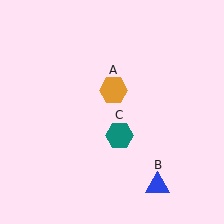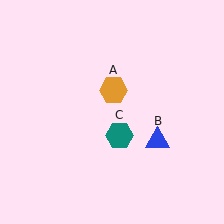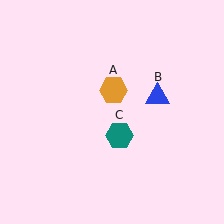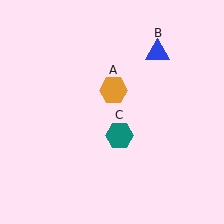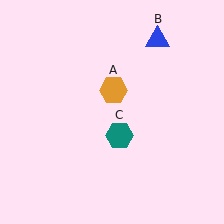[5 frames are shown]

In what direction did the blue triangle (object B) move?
The blue triangle (object B) moved up.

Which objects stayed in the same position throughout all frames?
Orange hexagon (object A) and teal hexagon (object C) remained stationary.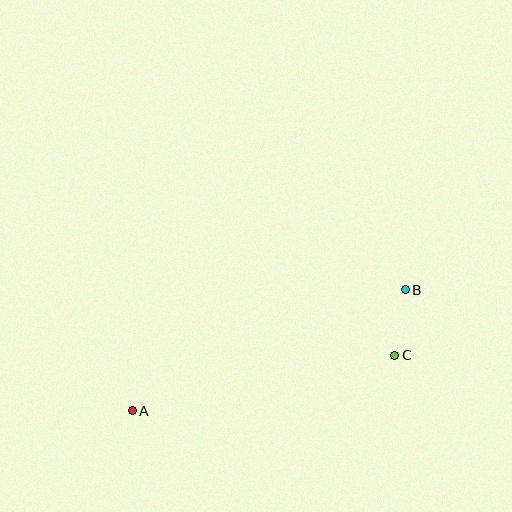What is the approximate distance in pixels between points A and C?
The distance between A and C is approximately 268 pixels.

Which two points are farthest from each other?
Points A and B are farthest from each other.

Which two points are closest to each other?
Points B and C are closest to each other.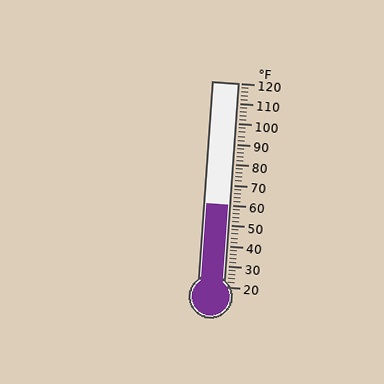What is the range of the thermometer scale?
The thermometer scale ranges from 20°F to 120°F.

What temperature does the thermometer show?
The thermometer shows approximately 60°F.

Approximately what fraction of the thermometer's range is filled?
The thermometer is filled to approximately 40% of its range.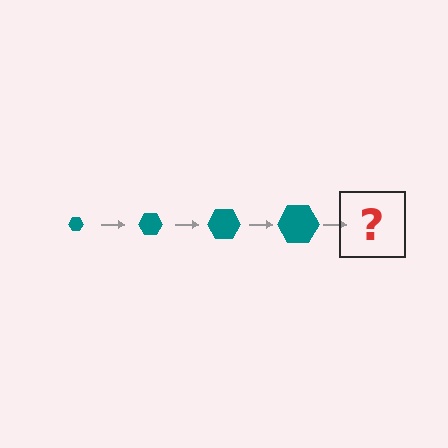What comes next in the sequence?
The next element should be a teal hexagon, larger than the previous one.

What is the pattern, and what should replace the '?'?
The pattern is that the hexagon gets progressively larger each step. The '?' should be a teal hexagon, larger than the previous one.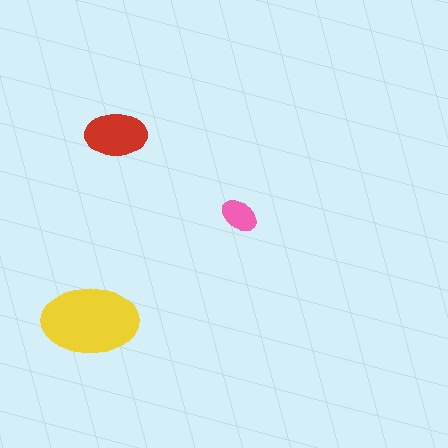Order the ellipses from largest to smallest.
the yellow one, the red one, the pink one.